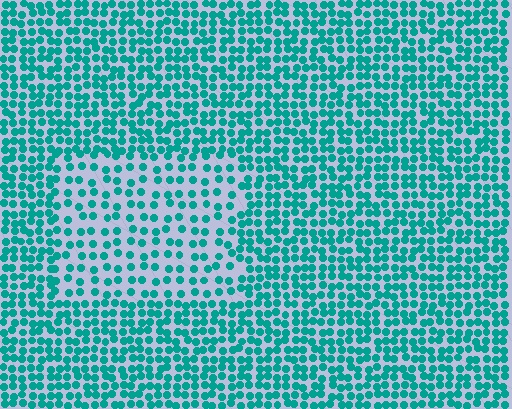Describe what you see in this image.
The image contains small teal elements arranged at two different densities. A rectangle-shaped region is visible where the elements are less densely packed than the surrounding area.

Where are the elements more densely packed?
The elements are more densely packed outside the rectangle boundary.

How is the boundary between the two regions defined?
The boundary is defined by a change in element density (approximately 1.9x ratio). All elements are the same color, size, and shape.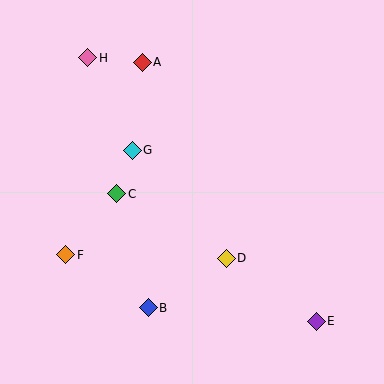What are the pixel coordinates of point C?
Point C is at (117, 194).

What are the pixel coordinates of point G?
Point G is at (132, 150).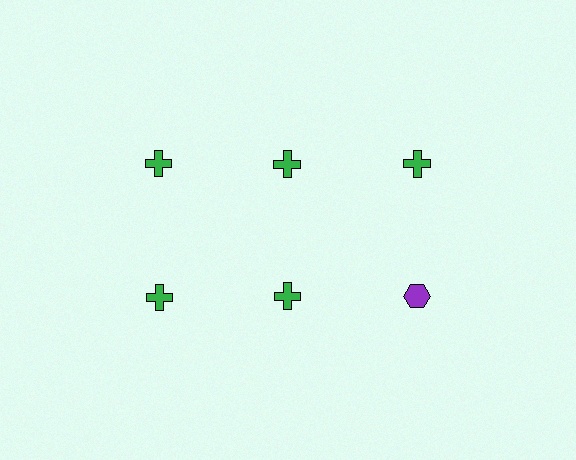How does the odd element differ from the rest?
It differs in both color (purple instead of green) and shape (hexagon instead of cross).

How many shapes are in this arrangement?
There are 6 shapes arranged in a grid pattern.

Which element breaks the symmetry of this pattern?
The purple hexagon in the second row, center column breaks the symmetry. All other shapes are green crosses.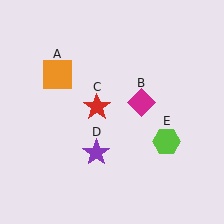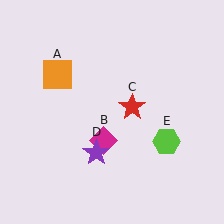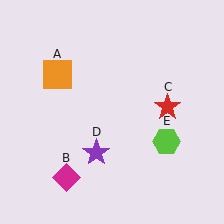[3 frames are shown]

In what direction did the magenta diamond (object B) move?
The magenta diamond (object B) moved down and to the left.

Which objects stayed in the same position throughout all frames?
Orange square (object A) and purple star (object D) and lime hexagon (object E) remained stationary.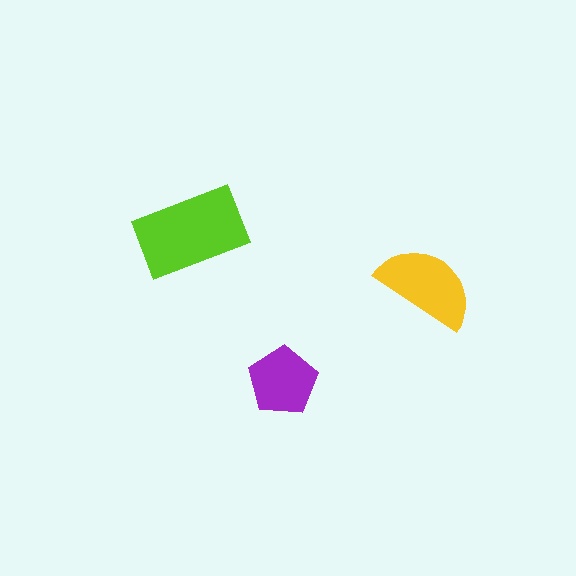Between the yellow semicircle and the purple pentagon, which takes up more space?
The yellow semicircle.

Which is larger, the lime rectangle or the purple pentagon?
The lime rectangle.